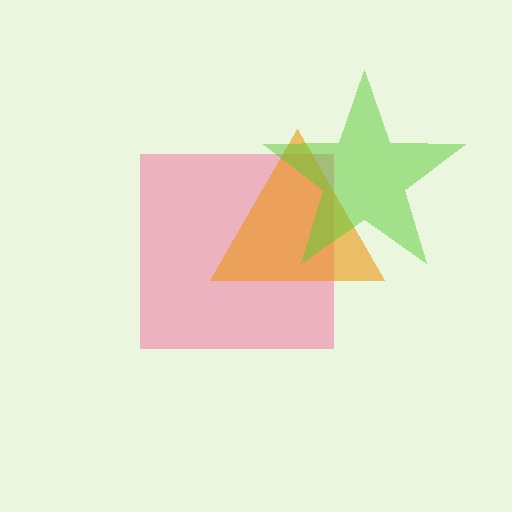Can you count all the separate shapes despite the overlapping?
Yes, there are 3 separate shapes.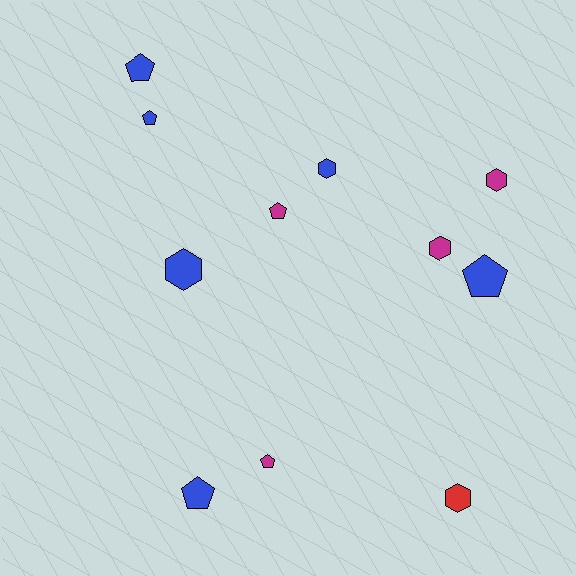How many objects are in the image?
There are 11 objects.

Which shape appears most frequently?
Pentagon, with 6 objects.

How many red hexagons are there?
There is 1 red hexagon.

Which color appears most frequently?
Blue, with 6 objects.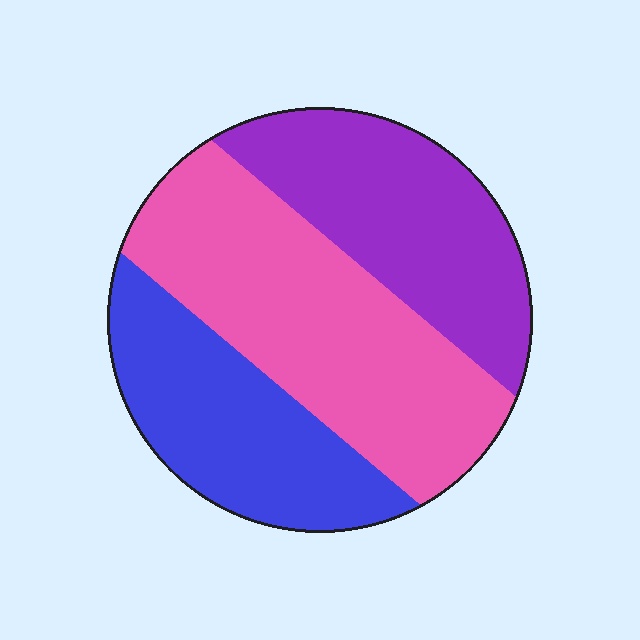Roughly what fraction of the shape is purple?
Purple takes up between a quarter and a half of the shape.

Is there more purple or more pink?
Pink.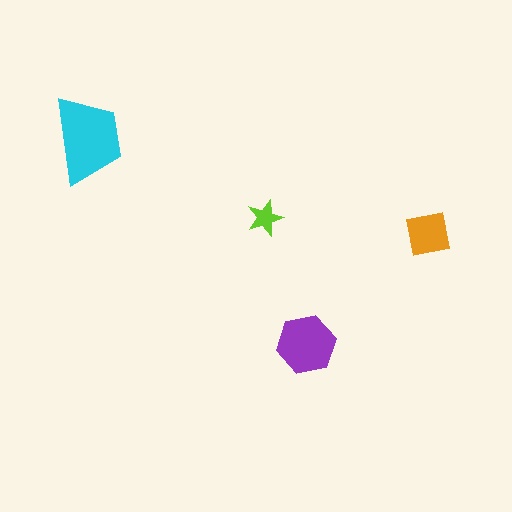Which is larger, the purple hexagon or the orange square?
The purple hexagon.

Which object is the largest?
The cyan trapezoid.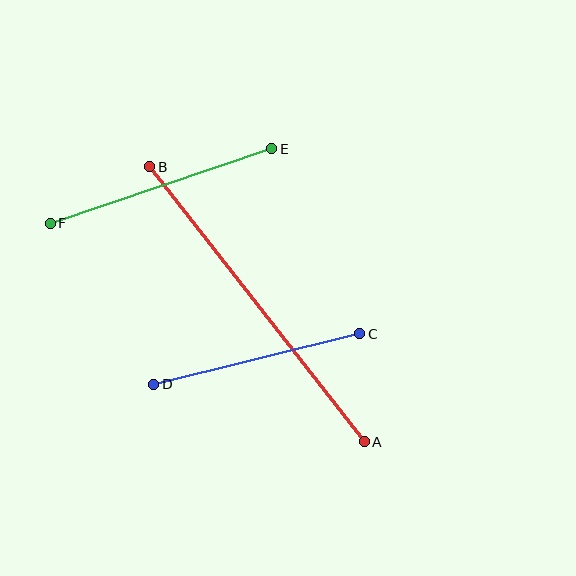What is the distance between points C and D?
The distance is approximately 212 pixels.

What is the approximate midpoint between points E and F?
The midpoint is at approximately (161, 186) pixels.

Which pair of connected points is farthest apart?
Points A and B are farthest apart.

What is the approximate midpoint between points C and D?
The midpoint is at approximately (257, 359) pixels.